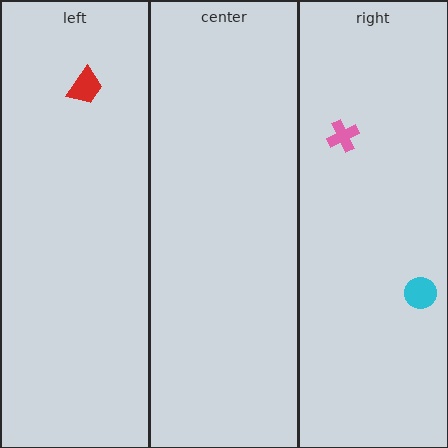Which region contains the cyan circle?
The right region.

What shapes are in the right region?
The pink cross, the cyan circle.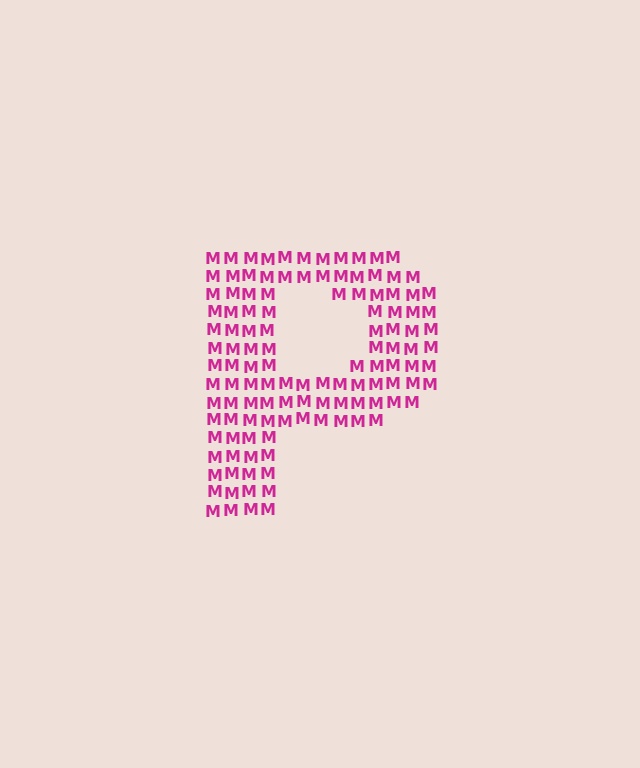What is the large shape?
The large shape is the letter P.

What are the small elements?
The small elements are letter M's.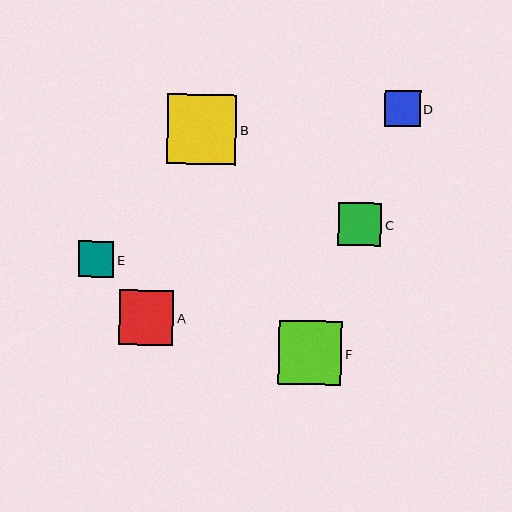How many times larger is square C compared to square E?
Square C is approximately 1.2 times the size of square E.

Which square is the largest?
Square B is the largest with a size of approximately 70 pixels.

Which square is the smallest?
Square E is the smallest with a size of approximately 36 pixels.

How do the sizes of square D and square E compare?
Square D and square E are approximately the same size.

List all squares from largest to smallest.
From largest to smallest: B, F, A, C, D, E.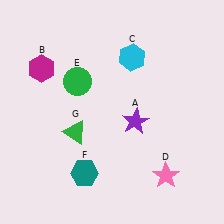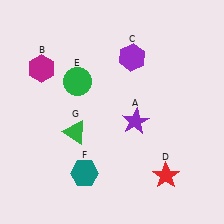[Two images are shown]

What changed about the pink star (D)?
In Image 1, D is pink. In Image 2, it changed to red.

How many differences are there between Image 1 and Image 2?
There are 2 differences between the two images.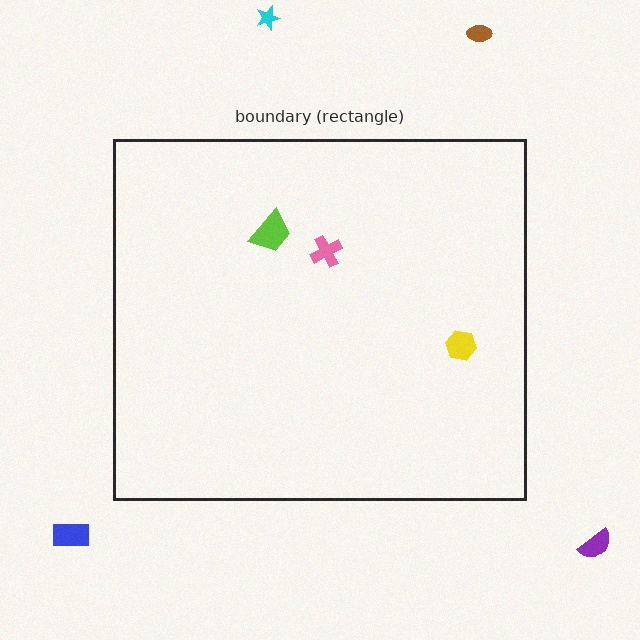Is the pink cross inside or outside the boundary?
Inside.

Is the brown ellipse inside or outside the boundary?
Outside.